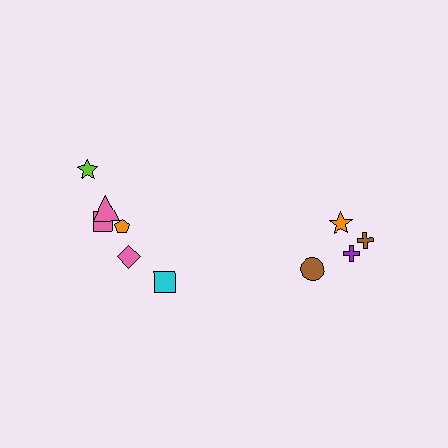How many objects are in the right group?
There are 4 objects.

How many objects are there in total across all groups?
There are 10 objects.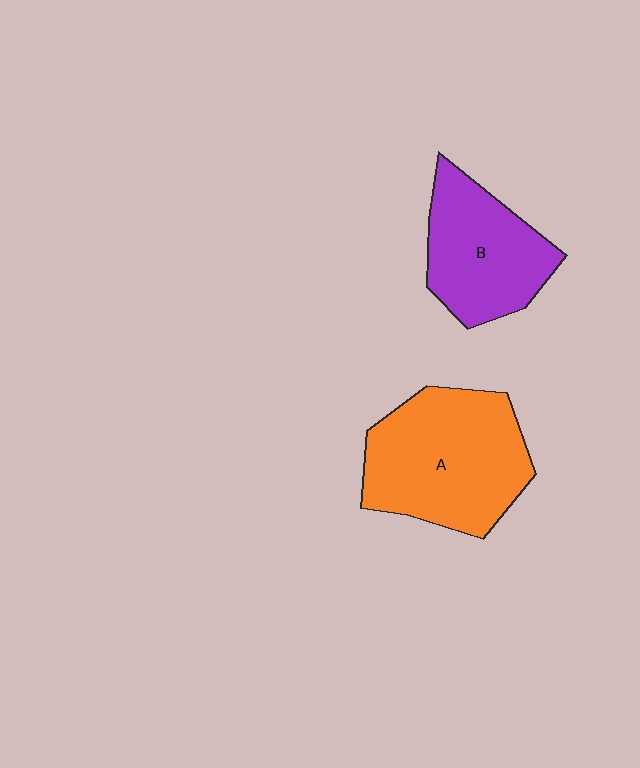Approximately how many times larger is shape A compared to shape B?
Approximately 1.4 times.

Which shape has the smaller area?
Shape B (purple).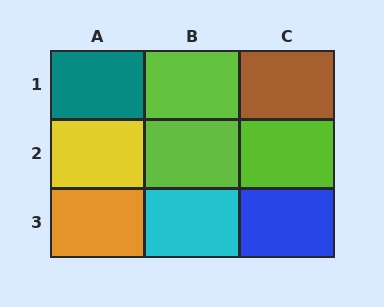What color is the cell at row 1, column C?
Brown.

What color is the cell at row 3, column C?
Blue.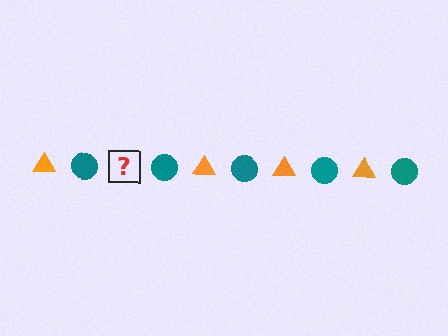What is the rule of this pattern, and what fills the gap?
The rule is that the pattern alternates between orange triangle and teal circle. The gap should be filled with an orange triangle.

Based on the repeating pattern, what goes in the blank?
The blank should be an orange triangle.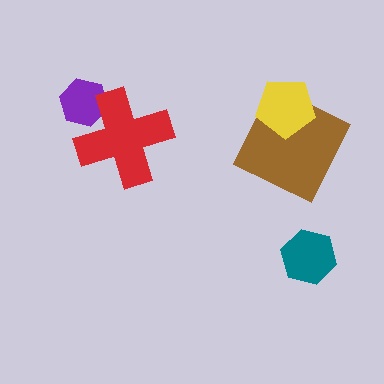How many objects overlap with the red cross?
1 object overlaps with the red cross.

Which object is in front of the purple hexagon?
The red cross is in front of the purple hexagon.